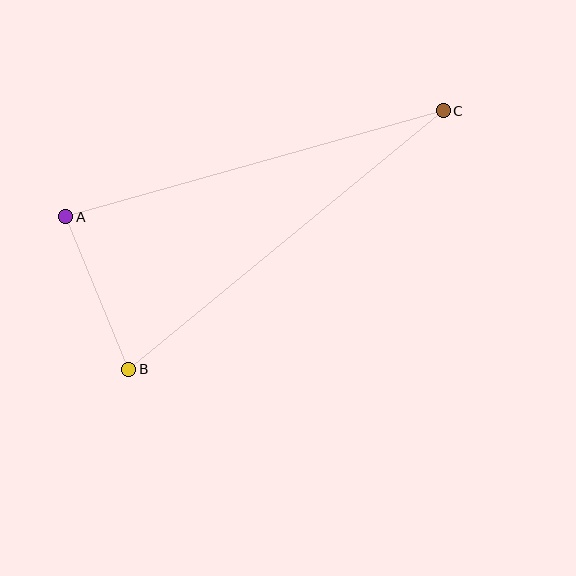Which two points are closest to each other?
Points A and B are closest to each other.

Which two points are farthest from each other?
Points B and C are farthest from each other.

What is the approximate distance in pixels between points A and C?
The distance between A and C is approximately 392 pixels.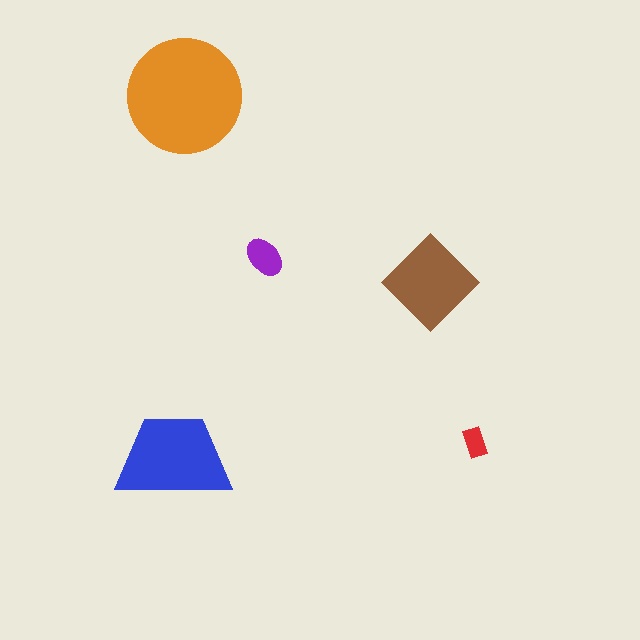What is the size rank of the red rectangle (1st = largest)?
5th.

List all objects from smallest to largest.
The red rectangle, the purple ellipse, the brown diamond, the blue trapezoid, the orange circle.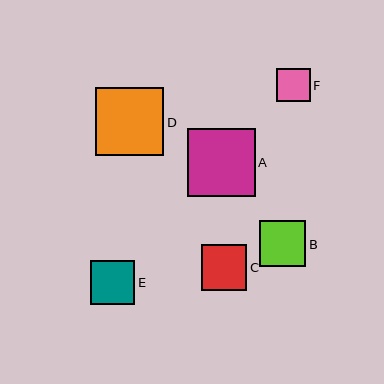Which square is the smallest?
Square F is the smallest with a size of approximately 33 pixels.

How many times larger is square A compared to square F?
Square A is approximately 2.0 times the size of square F.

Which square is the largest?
Square D is the largest with a size of approximately 68 pixels.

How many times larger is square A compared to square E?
Square A is approximately 1.5 times the size of square E.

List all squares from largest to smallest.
From largest to smallest: D, A, B, C, E, F.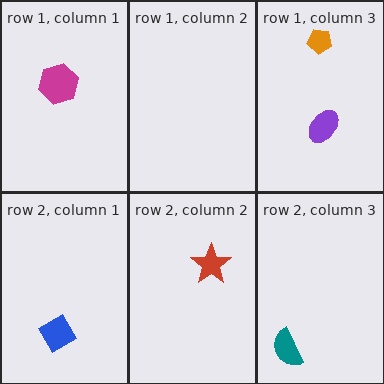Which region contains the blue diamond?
The row 2, column 1 region.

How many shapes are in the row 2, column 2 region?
1.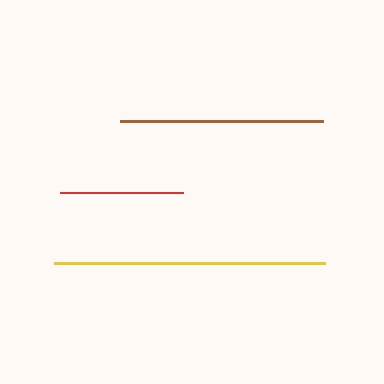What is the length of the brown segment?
The brown segment is approximately 202 pixels long.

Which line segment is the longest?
The yellow line is the longest at approximately 271 pixels.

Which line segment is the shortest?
The red line is the shortest at approximately 123 pixels.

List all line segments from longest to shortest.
From longest to shortest: yellow, brown, red.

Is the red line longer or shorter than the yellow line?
The yellow line is longer than the red line.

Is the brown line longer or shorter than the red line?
The brown line is longer than the red line.